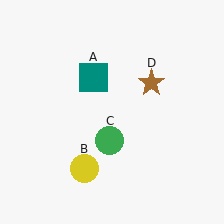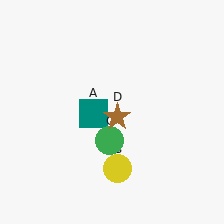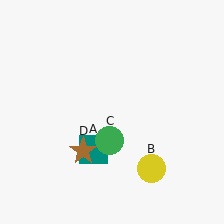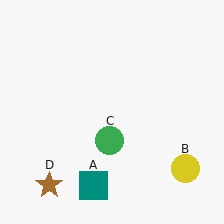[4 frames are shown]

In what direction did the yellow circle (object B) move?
The yellow circle (object B) moved right.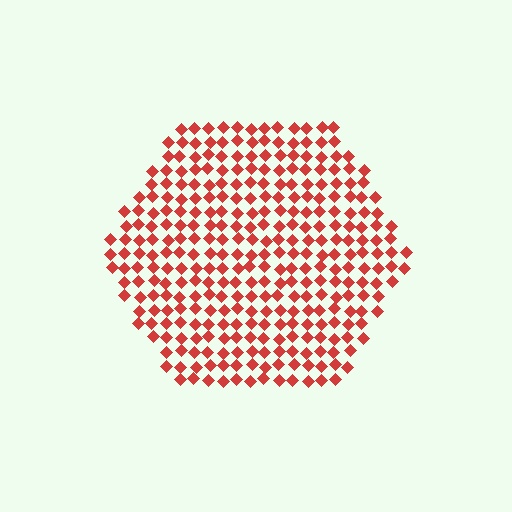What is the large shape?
The large shape is a hexagon.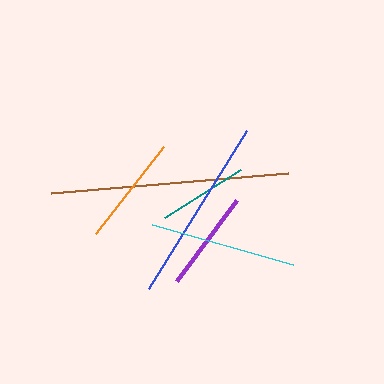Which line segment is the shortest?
The teal line is the shortest at approximately 91 pixels.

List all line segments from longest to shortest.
From longest to shortest: brown, blue, cyan, orange, purple, teal.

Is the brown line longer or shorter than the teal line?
The brown line is longer than the teal line.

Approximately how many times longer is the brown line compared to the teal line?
The brown line is approximately 2.6 times the length of the teal line.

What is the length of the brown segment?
The brown segment is approximately 238 pixels long.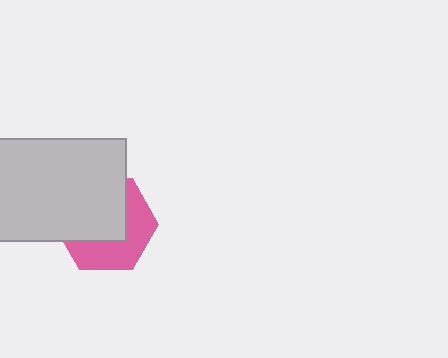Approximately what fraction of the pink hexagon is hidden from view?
Roughly 55% of the pink hexagon is hidden behind the light gray rectangle.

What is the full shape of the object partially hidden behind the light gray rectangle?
The partially hidden object is a pink hexagon.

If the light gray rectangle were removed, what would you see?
You would see the complete pink hexagon.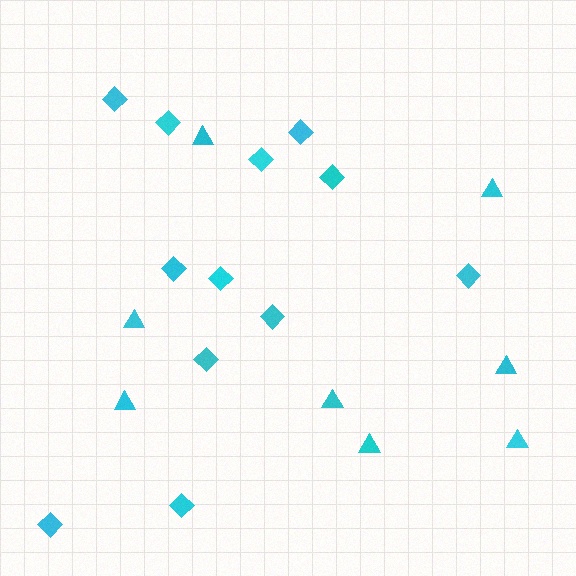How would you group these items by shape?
There are 2 groups: one group of diamonds (12) and one group of triangles (8).